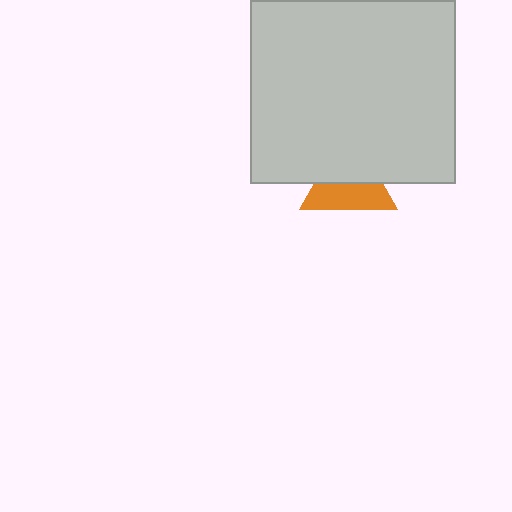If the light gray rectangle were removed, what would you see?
You would see the complete orange triangle.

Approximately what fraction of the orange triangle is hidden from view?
Roughly 49% of the orange triangle is hidden behind the light gray rectangle.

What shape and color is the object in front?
The object in front is a light gray rectangle.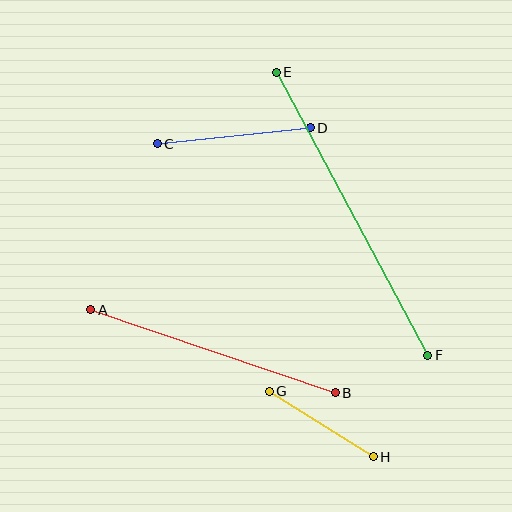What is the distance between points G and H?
The distance is approximately 123 pixels.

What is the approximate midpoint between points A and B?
The midpoint is at approximately (213, 351) pixels.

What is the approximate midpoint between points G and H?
The midpoint is at approximately (321, 424) pixels.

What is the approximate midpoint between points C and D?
The midpoint is at approximately (234, 136) pixels.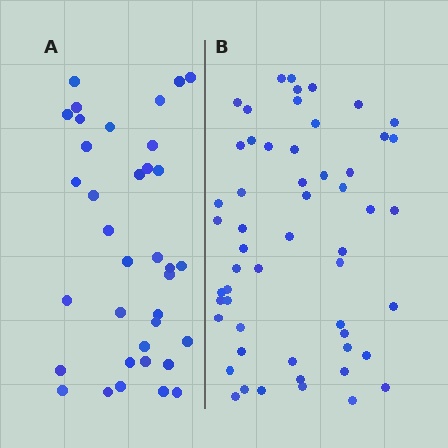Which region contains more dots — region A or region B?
Region B (the right region) has more dots.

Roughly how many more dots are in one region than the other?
Region B has approximately 20 more dots than region A.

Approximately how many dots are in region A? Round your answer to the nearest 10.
About 40 dots. (The exact count is 36, which rounds to 40.)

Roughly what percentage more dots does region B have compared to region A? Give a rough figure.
About 55% more.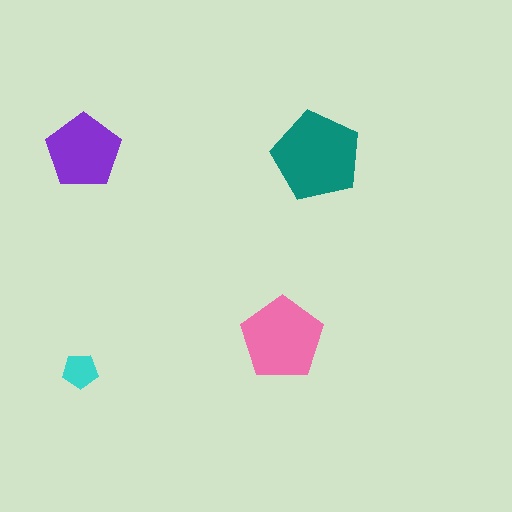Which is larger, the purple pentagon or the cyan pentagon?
The purple one.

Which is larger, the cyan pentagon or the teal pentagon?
The teal one.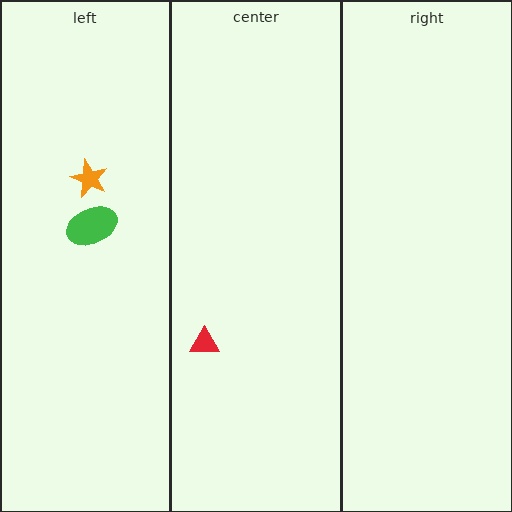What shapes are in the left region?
The orange star, the green ellipse.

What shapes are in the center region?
The red triangle.